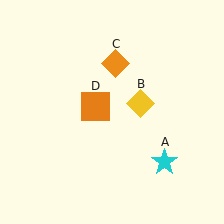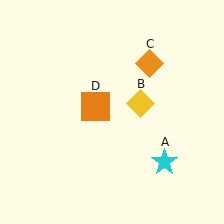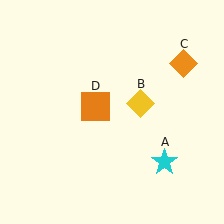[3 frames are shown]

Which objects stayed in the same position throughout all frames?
Cyan star (object A) and yellow diamond (object B) and orange square (object D) remained stationary.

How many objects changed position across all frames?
1 object changed position: orange diamond (object C).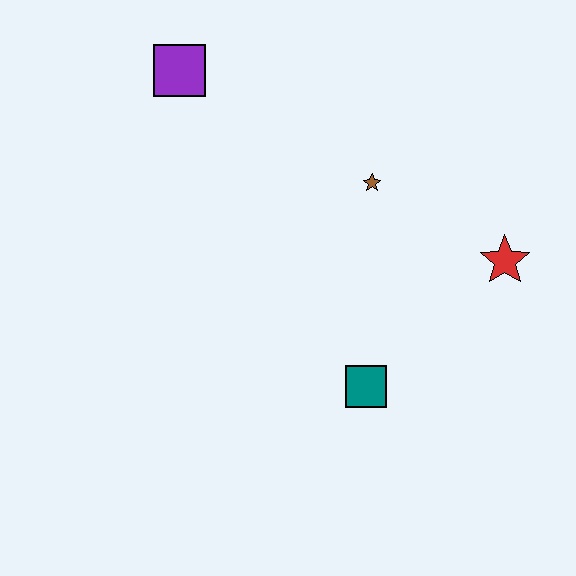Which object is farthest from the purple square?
The red star is farthest from the purple square.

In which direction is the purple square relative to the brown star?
The purple square is to the left of the brown star.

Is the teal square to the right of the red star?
No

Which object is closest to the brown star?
The red star is closest to the brown star.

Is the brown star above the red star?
Yes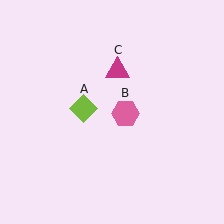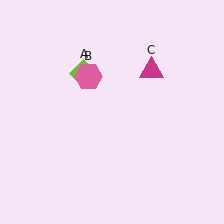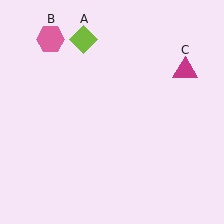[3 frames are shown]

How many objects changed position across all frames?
3 objects changed position: lime diamond (object A), pink hexagon (object B), magenta triangle (object C).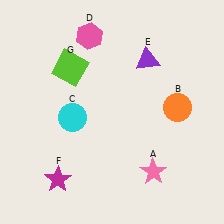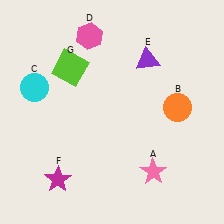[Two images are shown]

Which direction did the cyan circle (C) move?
The cyan circle (C) moved left.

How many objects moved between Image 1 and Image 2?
1 object moved between the two images.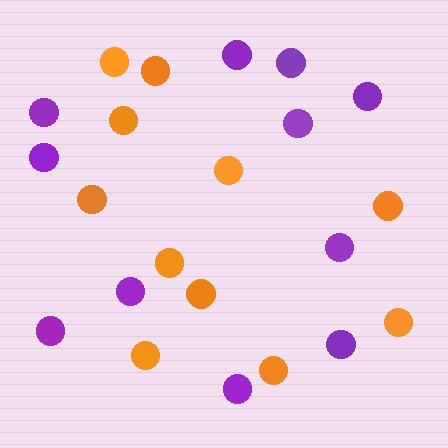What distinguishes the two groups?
There are 2 groups: one group of orange circles (11) and one group of purple circles (11).